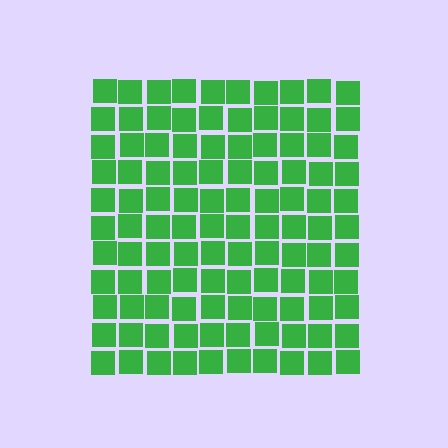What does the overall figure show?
The overall figure shows a square.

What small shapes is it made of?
It is made of small squares.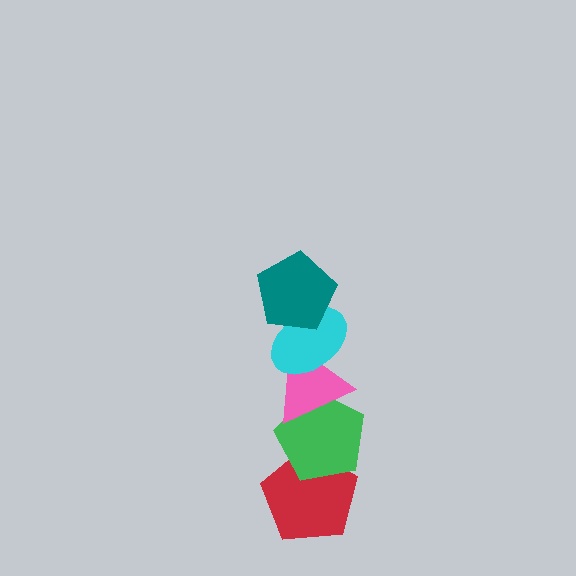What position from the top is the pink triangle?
The pink triangle is 3rd from the top.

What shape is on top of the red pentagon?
The green pentagon is on top of the red pentagon.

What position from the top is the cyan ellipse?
The cyan ellipse is 2nd from the top.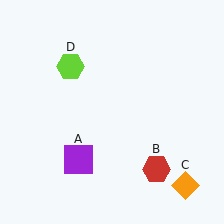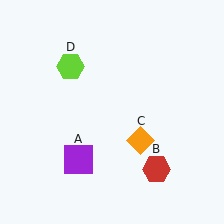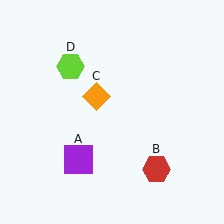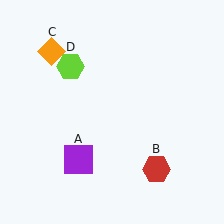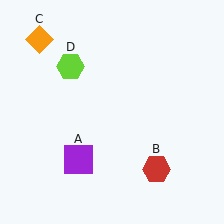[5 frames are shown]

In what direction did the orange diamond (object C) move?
The orange diamond (object C) moved up and to the left.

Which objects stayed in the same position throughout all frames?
Purple square (object A) and red hexagon (object B) and lime hexagon (object D) remained stationary.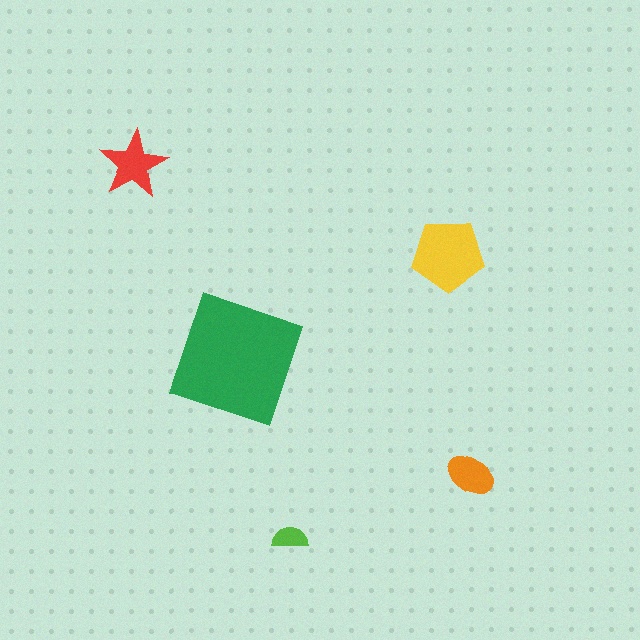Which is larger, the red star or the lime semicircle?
The red star.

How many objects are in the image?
There are 5 objects in the image.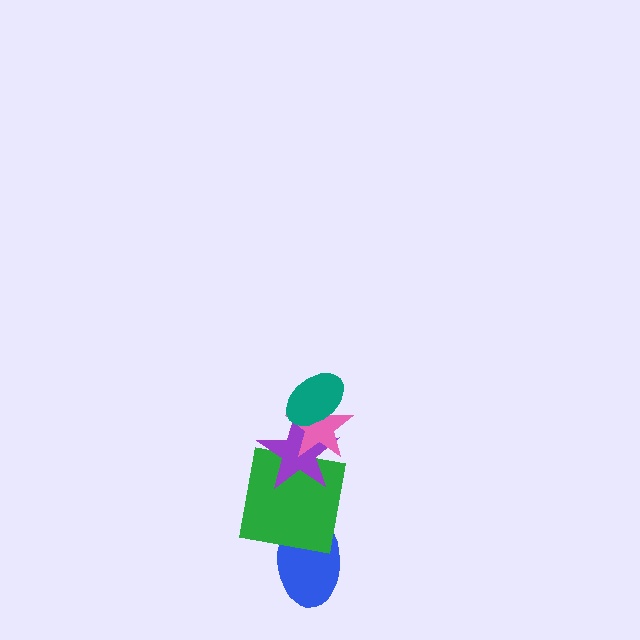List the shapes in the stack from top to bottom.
From top to bottom: the teal ellipse, the pink star, the purple star, the green square, the blue ellipse.